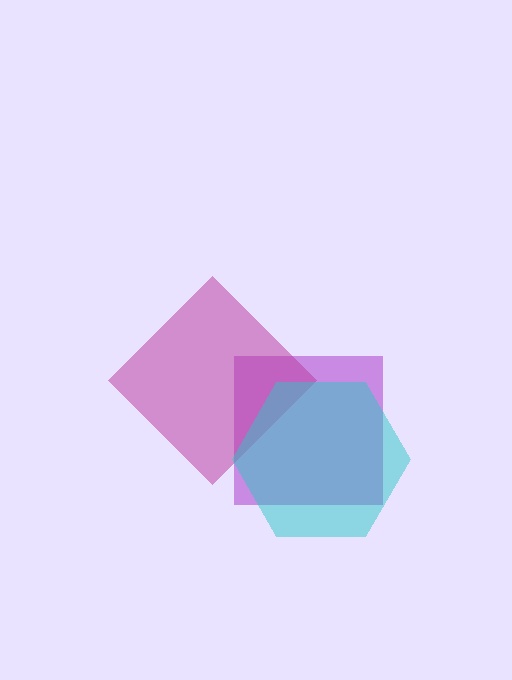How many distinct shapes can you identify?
There are 3 distinct shapes: a purple square, a magenta diamond, a cyan hexagon.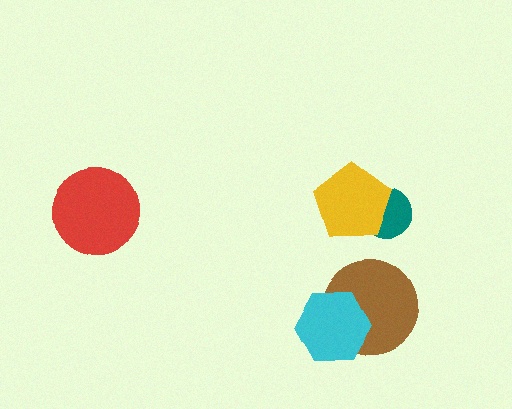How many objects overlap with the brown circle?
1 object overlaps with the brown circle.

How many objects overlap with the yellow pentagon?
1 object overlaps with the yellow pentagon.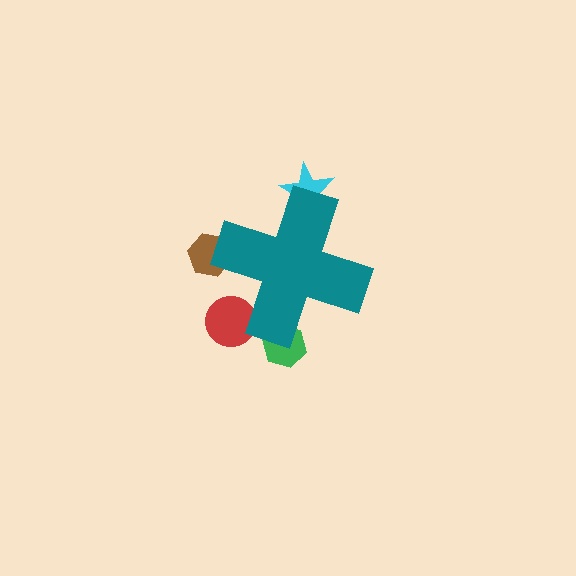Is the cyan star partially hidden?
Yes, the cyan star is partially hidden behind the teal cross.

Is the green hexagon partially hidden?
Yes, the green hexagon is partially hidden behind the teal cross.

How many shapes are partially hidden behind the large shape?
4 shapes are partially hidden.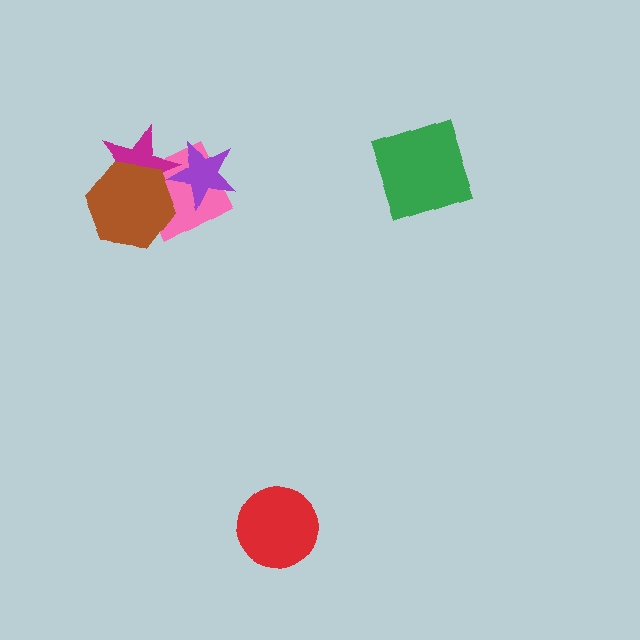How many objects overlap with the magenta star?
3 objects overlap with the magenta star.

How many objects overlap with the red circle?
0 objects overlap with the red circle.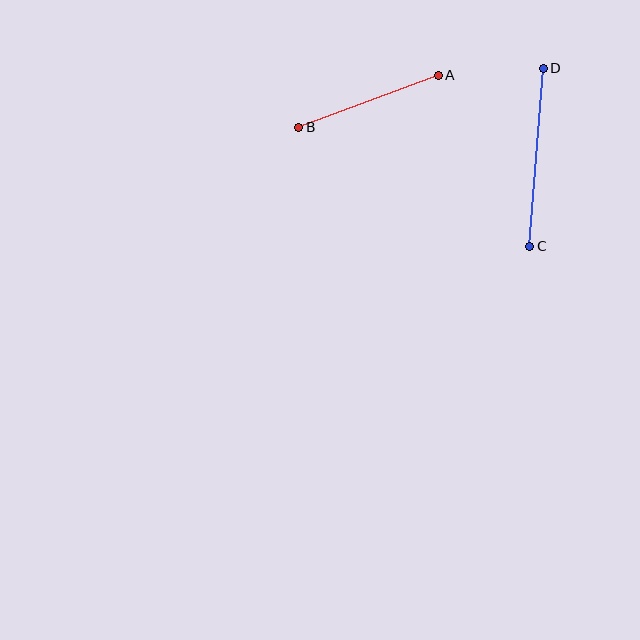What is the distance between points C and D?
The distance is approximately 179 pixels.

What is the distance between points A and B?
The distance is approximately 149 pixels.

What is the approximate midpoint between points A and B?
The midpoint is at approximately (369, 101) pixels.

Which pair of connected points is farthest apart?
Points C and D are farthest apart.